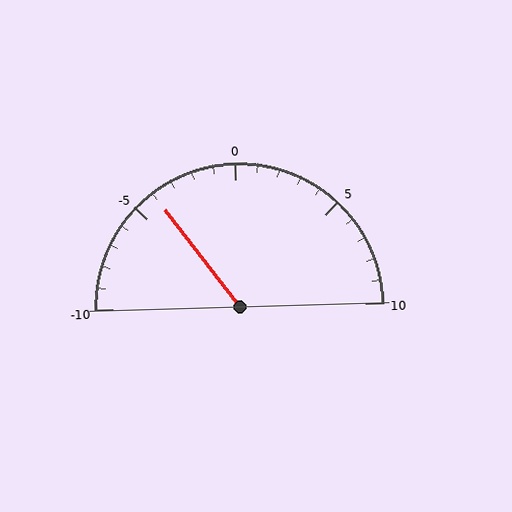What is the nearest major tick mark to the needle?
The nearest major tick mark is -5.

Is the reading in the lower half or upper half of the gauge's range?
The reading is in the lower half of the range (-10 to 10).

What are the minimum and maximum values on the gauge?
The gauge ranges from -10 to 10.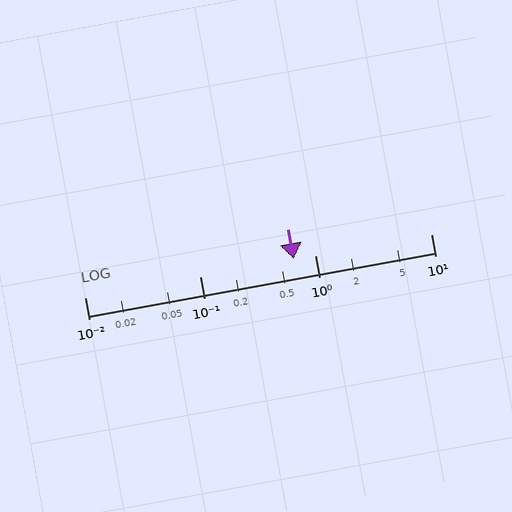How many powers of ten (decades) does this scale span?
The scale spans 3 decades, from 0.01 to 10.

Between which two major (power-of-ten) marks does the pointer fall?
The pointer is between 0.1 and 1.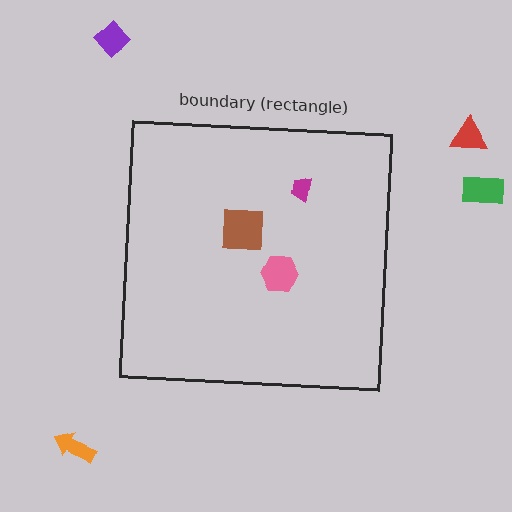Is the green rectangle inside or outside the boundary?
Outside.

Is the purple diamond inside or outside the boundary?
Outside.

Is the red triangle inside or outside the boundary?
Outside.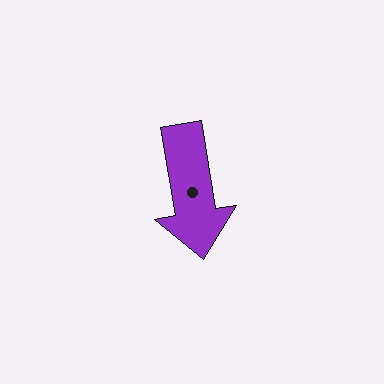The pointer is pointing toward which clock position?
Roughly 6 o'clock.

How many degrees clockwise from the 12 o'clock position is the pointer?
Approximately 171 degrees.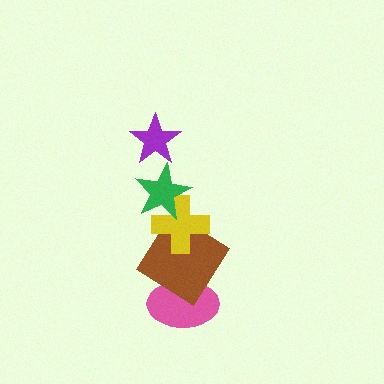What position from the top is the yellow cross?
The yellow cross is 3rd from the top.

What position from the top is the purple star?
The purple star is 1st from the top.